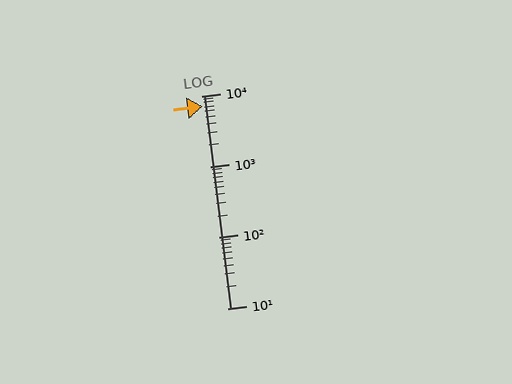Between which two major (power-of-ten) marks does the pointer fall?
The pointer is between 1000 and 10000.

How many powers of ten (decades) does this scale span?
The scale spans 3 decades, from 10 to 10000.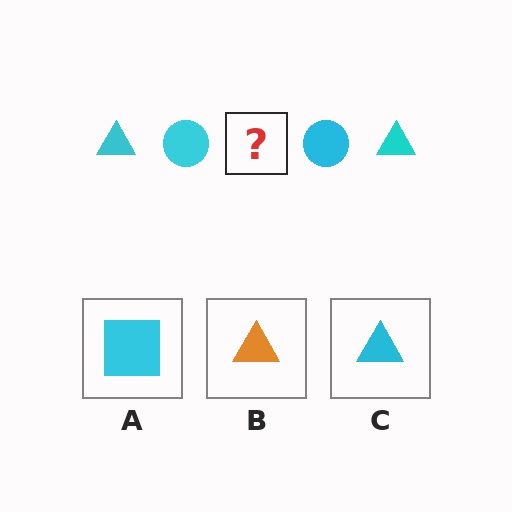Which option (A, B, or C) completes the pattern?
C.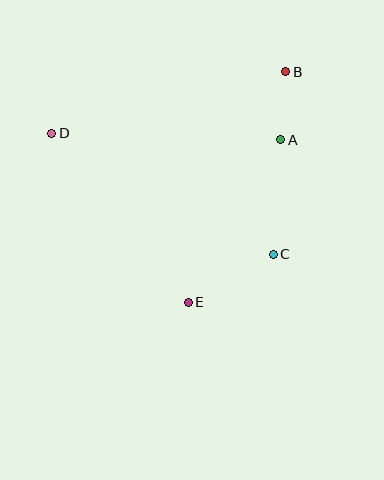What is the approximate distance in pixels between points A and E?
The distance between A and E is approximately 187 pixels.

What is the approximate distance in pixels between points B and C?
The distance between B and C is approximately 183 pixels.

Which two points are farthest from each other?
Points C and D are farthest from each other.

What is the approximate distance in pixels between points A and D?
The distance between A and D is approximately 229 pixels.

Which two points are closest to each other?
Points A and B are closest to each other.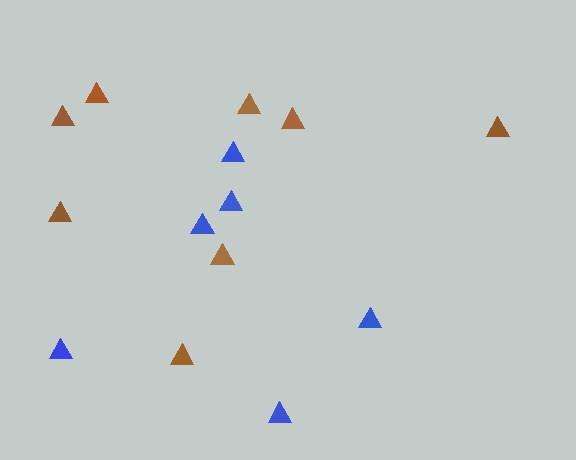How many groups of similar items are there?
There are 2 groups: one group of blue triangles (6) and one group of brown triangles (8).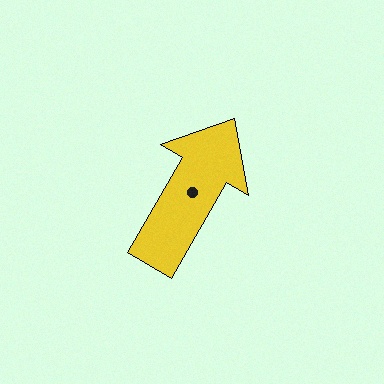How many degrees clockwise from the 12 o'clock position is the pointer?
Approximately 30 degrees.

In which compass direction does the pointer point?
Northeast.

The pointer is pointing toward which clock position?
Roughly 1 o'clock.